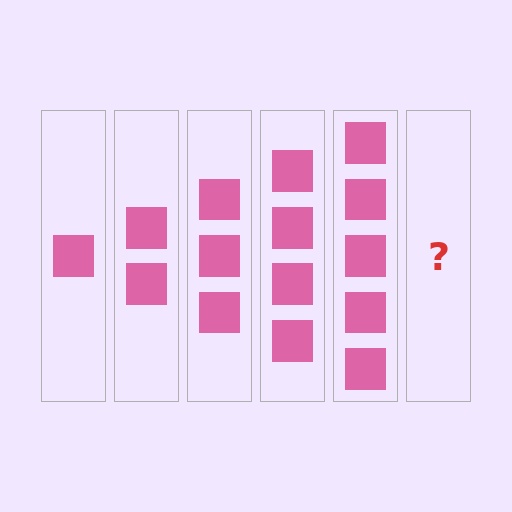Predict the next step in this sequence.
The next step is 6 squares.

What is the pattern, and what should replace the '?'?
The pattern is that each step adds one more square. The '?' should be 6 squares.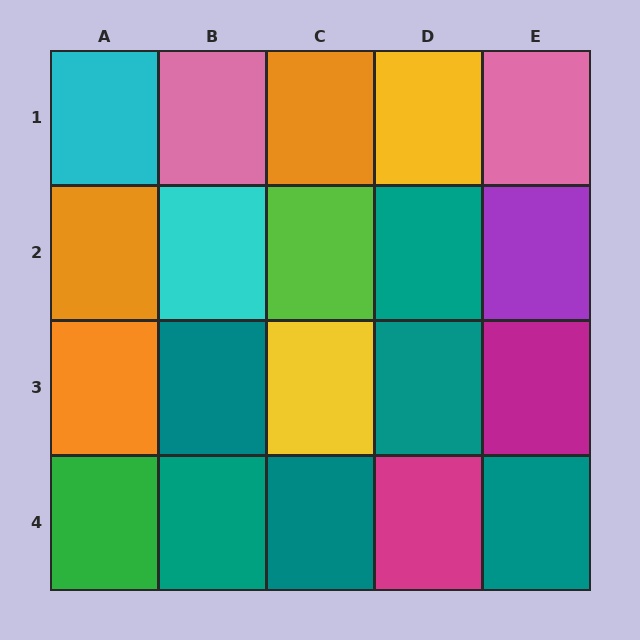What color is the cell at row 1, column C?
Orange.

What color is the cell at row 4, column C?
Teal.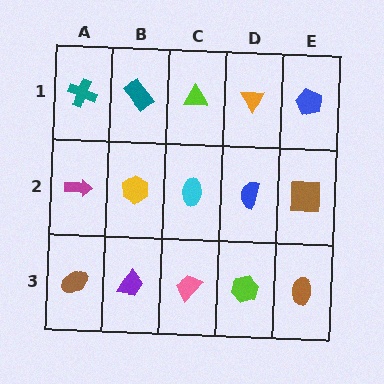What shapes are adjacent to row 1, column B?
A yellow hexagon (row 2, column B), a teal cross (row 1, column A), a lime triangle (row 1, column C).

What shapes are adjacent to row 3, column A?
A magenta arrow (row 2, column A), a purple trapezoid (row 3, column B).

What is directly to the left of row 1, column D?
A lime triangle.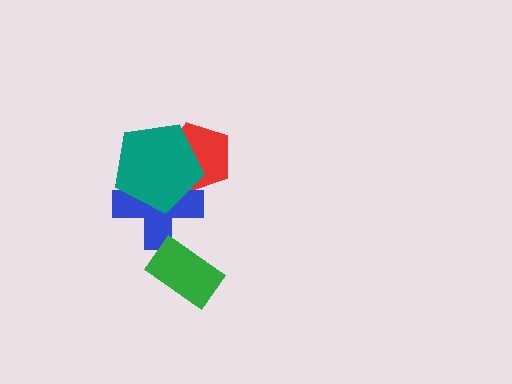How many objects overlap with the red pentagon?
2 objects overlap with the red pentagon.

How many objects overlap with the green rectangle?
0 objects overlap with the green rectangle.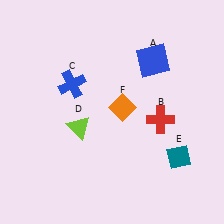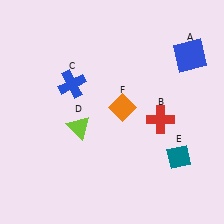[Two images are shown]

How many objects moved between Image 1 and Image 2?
1 object moved between the two images.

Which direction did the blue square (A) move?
The blue square (A) moved right.